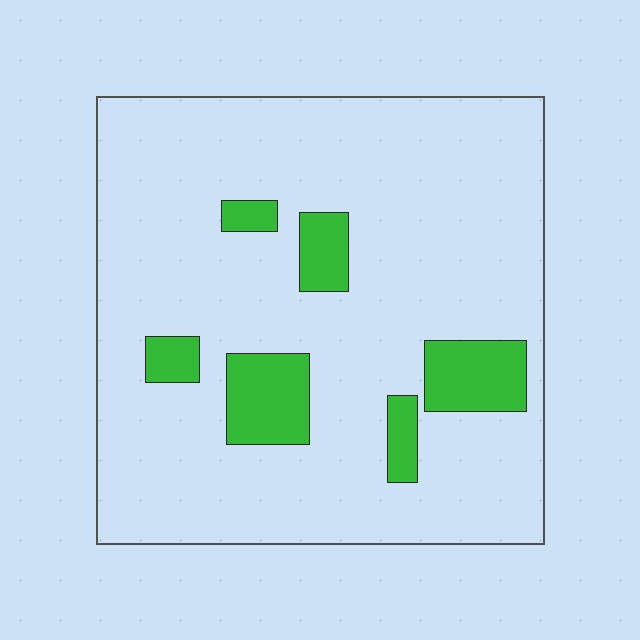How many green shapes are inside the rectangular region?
6.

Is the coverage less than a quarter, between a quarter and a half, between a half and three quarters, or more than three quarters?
Less than a quarter.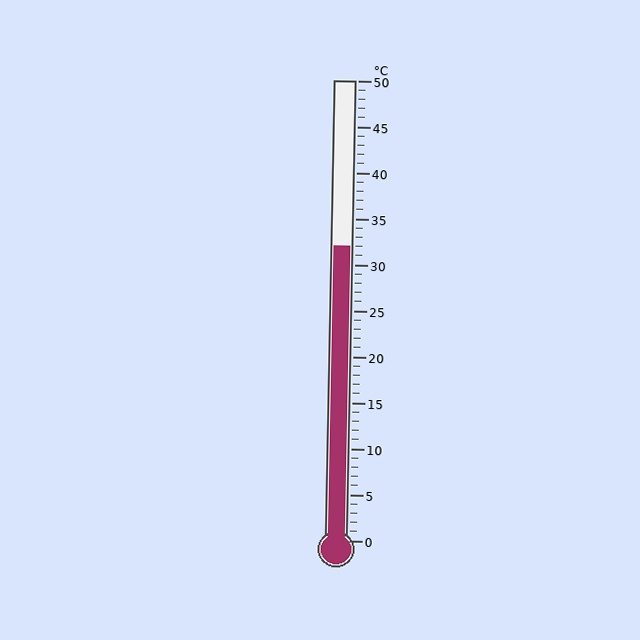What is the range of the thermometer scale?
The thermometer scale ranges from 0°C to 50°C.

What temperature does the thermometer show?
The thermometer shows approximately 32°C.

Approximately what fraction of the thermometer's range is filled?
The thermometer is filled to approximately 65% of its range.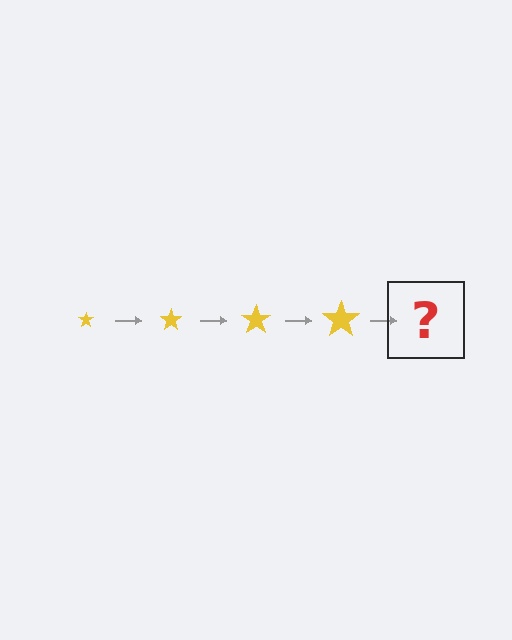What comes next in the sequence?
The next element should be a yellow star, larger than the previous one.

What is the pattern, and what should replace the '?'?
The pattern is that the star gets progressively larger each step. The '?' should be a yellow star, larger than the previous one.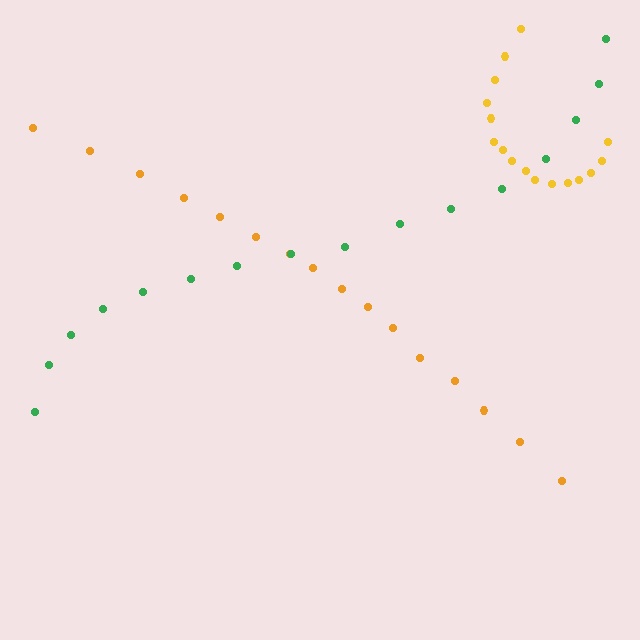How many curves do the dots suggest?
There are 3 distinct paths.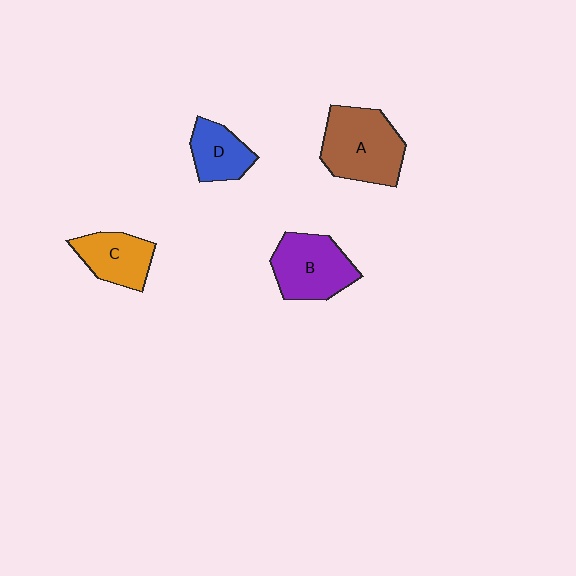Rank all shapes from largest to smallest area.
From largest to smallest: A (brown), B (purple), C (orange), D (blue).